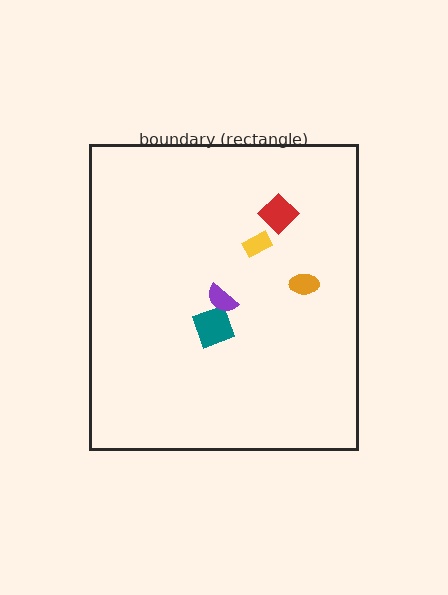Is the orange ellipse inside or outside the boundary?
Inside.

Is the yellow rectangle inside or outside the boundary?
Inside.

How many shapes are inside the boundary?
5 inside, 0 outside.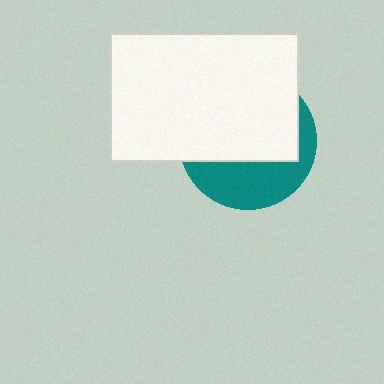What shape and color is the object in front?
The object in front is a white rectangle.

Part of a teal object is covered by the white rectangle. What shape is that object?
It is a circle.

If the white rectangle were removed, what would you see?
You would see the complete teal circle.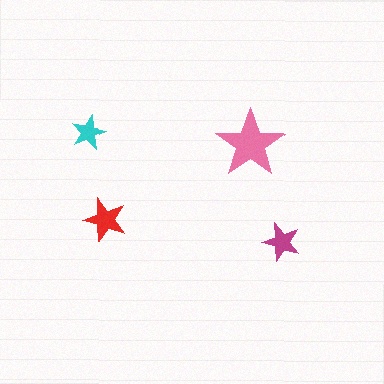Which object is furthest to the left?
The cyan star is leftmost.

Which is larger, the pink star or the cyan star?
The pink one.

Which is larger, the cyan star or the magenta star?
The magenta one.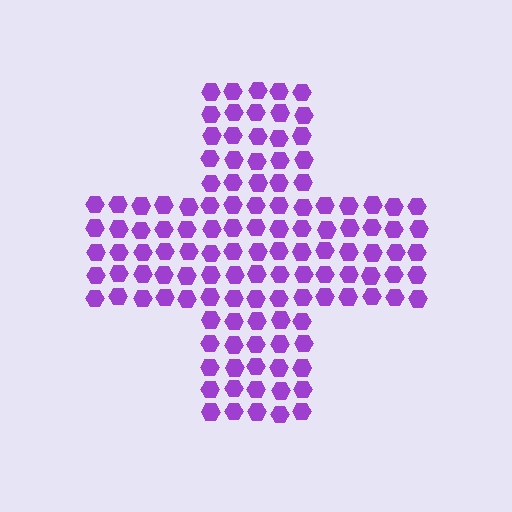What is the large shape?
The large shape is a cross.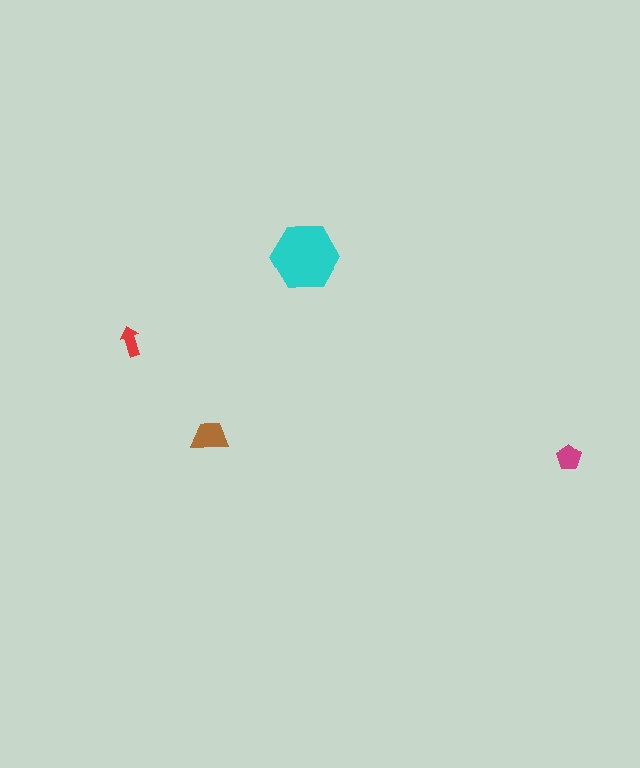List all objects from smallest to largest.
The red arrow, the magenta pentagon, the brown trapezoid, the cyan hexagon.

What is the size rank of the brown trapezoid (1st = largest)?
2nd.